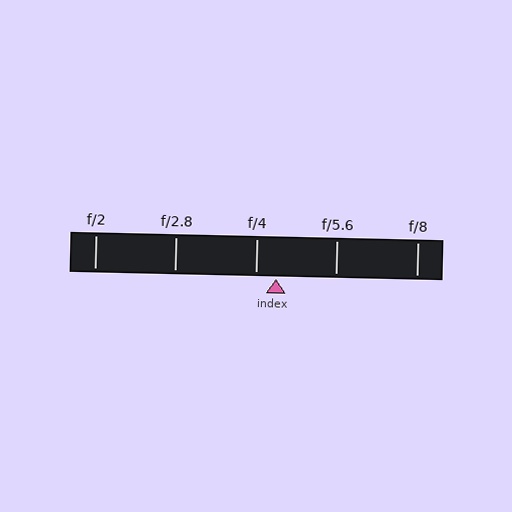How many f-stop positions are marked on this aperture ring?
There are 5 f-stop positions marked.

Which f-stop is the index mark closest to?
The index mark is closest to f/4.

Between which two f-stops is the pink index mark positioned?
The index mark is between f/4 and f/5.6.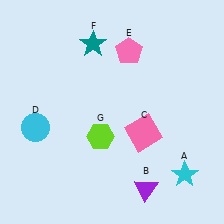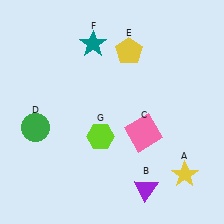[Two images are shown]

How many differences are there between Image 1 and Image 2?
There are 3 differences between the two images.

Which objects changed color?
A changed from cyan to yellow. D changed from cyan to green. E changed from pink to yellow.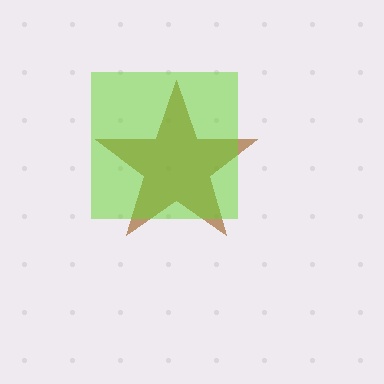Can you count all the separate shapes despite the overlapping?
Yes, there are 2 separate shapes.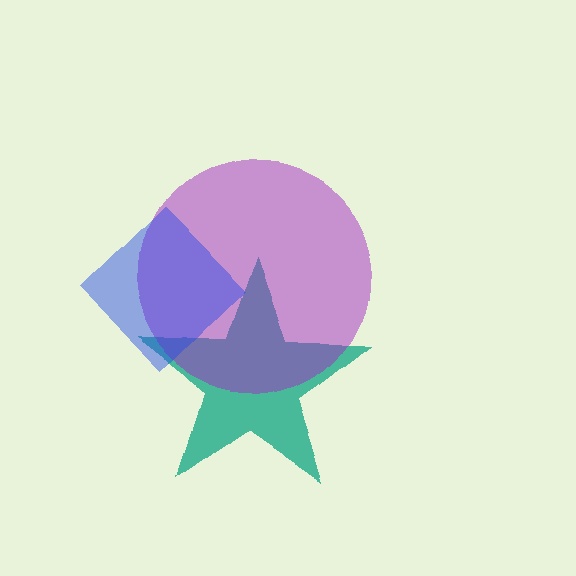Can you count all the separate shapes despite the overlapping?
Yes, there are 3 separate shapes.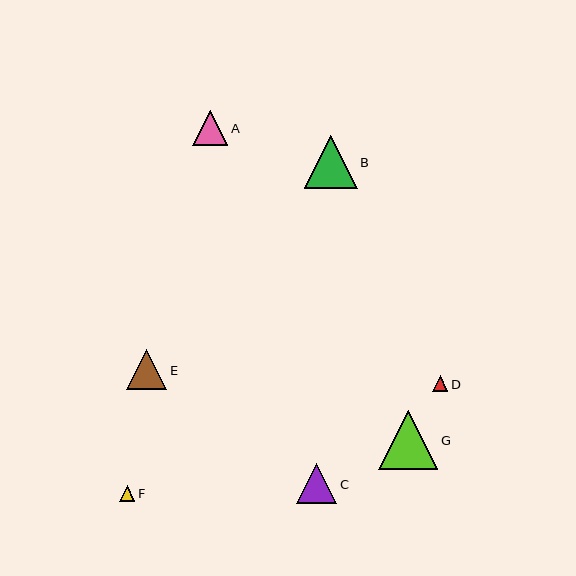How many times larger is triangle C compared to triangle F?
Triangle C is approximately 2.6 times the size of triangle F.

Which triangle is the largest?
Triangle G is the largest with a size of approximately 60 pixels.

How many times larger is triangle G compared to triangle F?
Triangle G is approximately 3.8 times the size of triangle F.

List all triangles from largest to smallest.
From largest to smallest: G, B, E, C, A, D, F.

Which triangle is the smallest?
Triangle F is the smallest with a size of approximately 15 pixels.